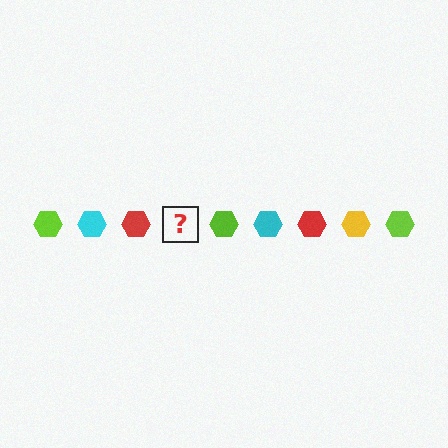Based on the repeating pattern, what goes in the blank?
The blank should be a yellow hexagon.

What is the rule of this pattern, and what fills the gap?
The rule is that the pattern cycles through lime, cyan, red, yellow hexagons. The gap should be filled with a yellow hexagon.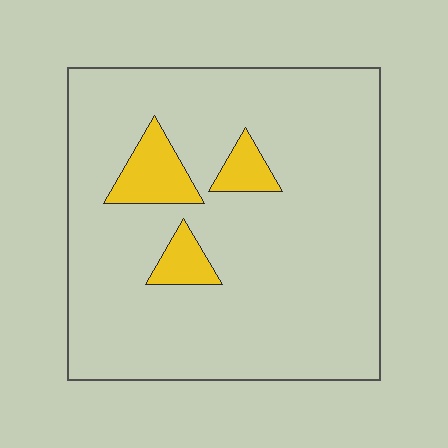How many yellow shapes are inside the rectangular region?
3.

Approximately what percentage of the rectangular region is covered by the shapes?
Approximately 10%.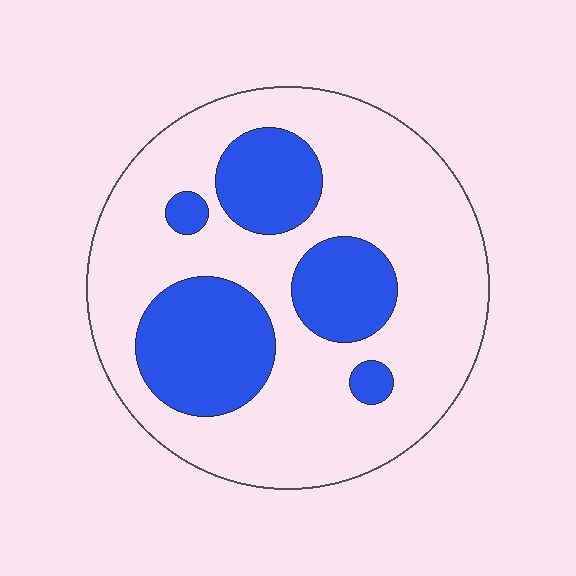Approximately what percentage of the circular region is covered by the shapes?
Approximately 30%.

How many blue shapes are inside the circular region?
5.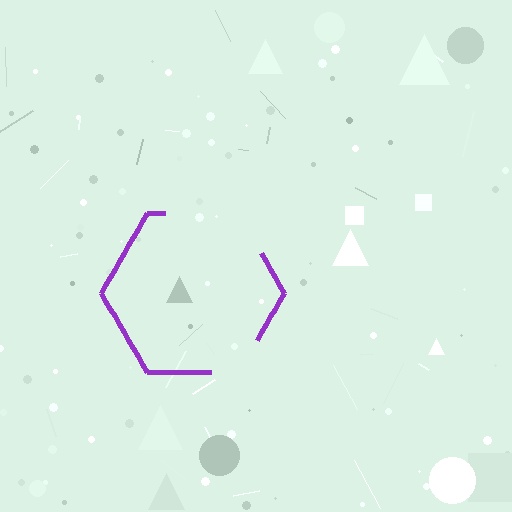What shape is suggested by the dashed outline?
The dashed outline suggests a hexagon.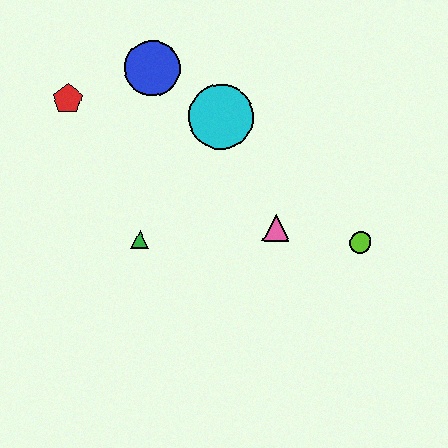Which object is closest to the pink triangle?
The lime circle is closest to the pink triangle.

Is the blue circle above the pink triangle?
Yes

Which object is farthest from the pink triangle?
The red pentagon is farthest from the pink triangle.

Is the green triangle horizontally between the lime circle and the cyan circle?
No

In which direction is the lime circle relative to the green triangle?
The lime circle is to the right of the green triangle.